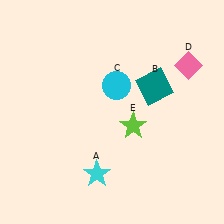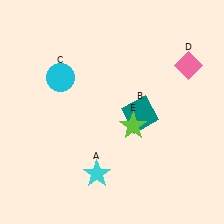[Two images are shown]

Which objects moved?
The objects that moved are: the teal square (B), the cyan circle (C).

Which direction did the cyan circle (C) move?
The cyan circle (C) moved left.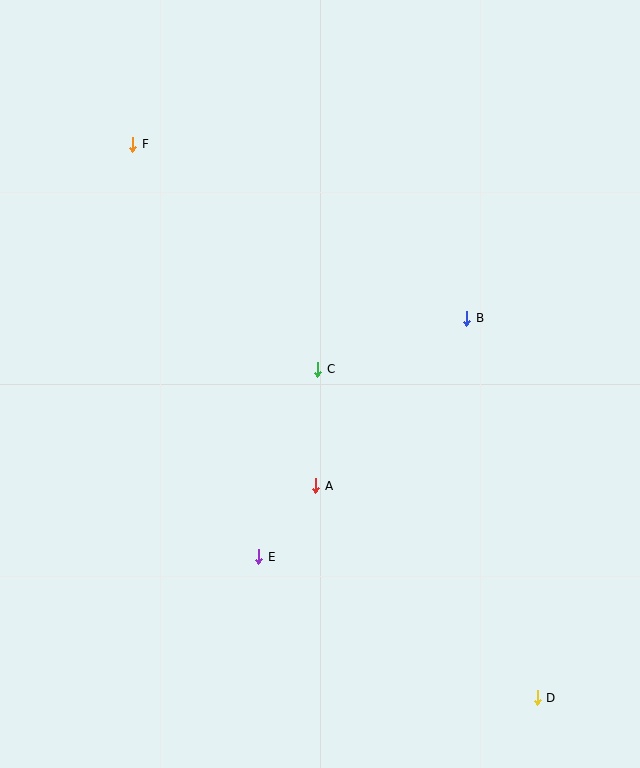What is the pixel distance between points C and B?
The distance between C and B is 158 pixels.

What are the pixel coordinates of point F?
Point F is at (133, 144).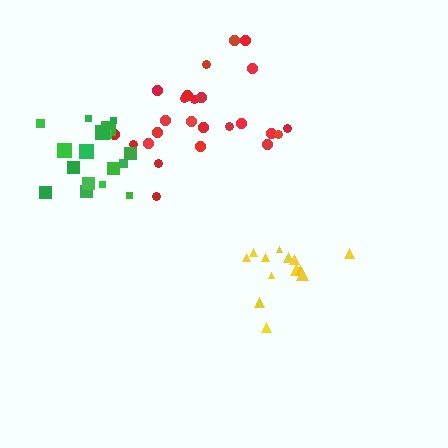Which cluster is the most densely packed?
Green.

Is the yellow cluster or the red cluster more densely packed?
Yellow.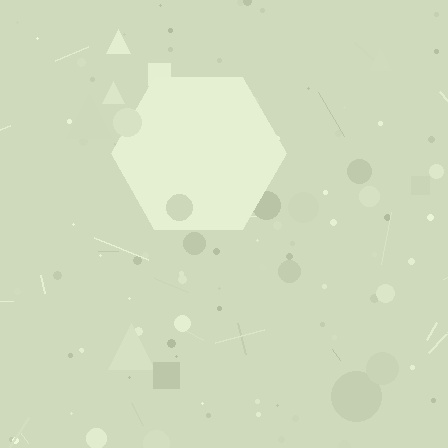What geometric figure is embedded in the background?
A hexagon is embedded in the background.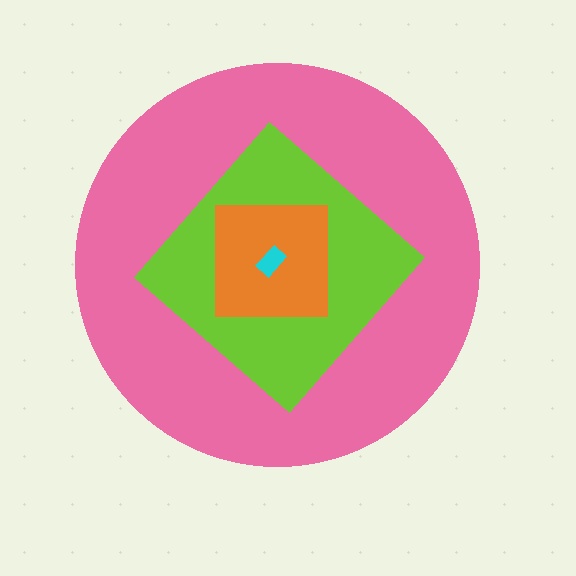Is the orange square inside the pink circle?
Yes.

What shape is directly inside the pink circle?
The lime diamond.